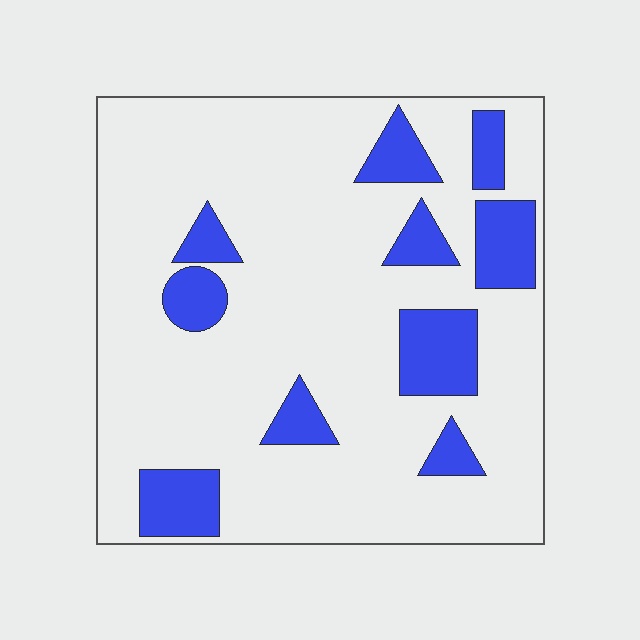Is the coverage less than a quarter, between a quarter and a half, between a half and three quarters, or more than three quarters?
Less than a quarter.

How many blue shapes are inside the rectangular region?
10.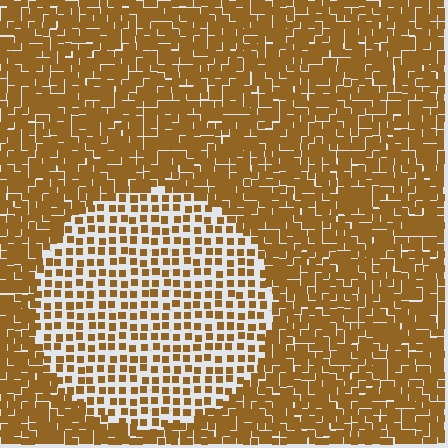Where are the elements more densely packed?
The elements are more densely packed outside the circle boundary.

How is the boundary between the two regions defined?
The boundary is defined by a change in element density (approximately 2.2x ratio). All elements are the same color, size, and shape.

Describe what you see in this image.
The image contains small brown elements arranged at two different densities. A circle-shaped region is visible where the elements are less densely packed than the surrounding area.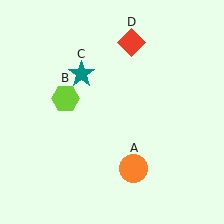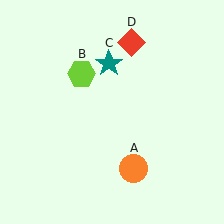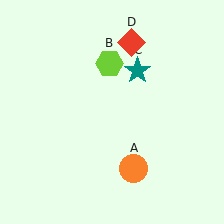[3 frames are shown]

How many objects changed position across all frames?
2 objects changed position: lime hexagon (object B), teal star (object C).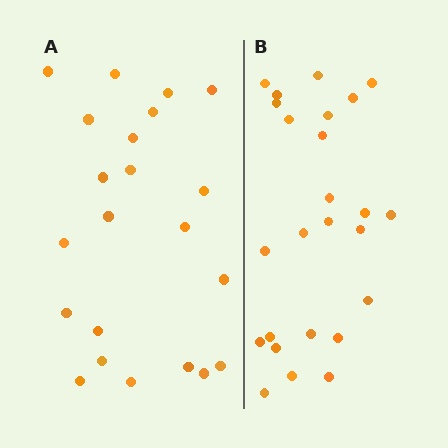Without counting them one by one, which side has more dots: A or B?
Region B (the right region) has more dots.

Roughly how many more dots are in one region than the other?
Region B has just a few more — roughly 2 or 3 more dots than region A.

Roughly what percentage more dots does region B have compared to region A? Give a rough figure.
About 15% more.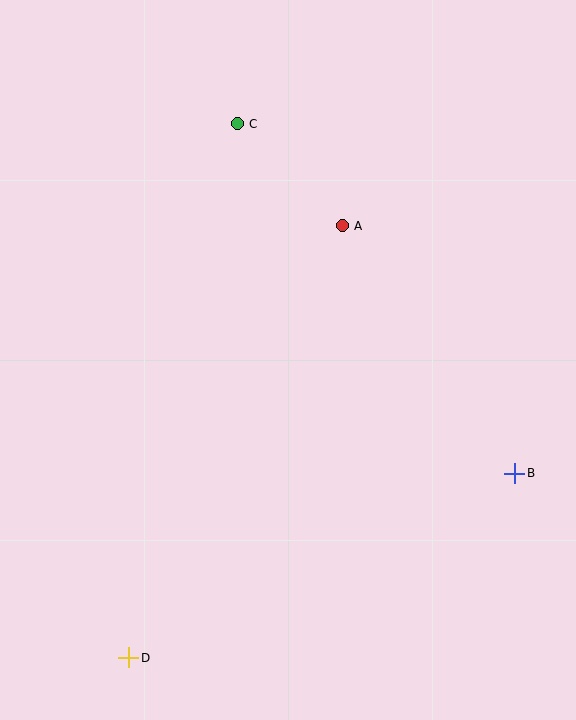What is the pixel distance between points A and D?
The distance between A and D is 482 pixels.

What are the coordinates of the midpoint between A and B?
The midpoint between A and B is at (429, 350).